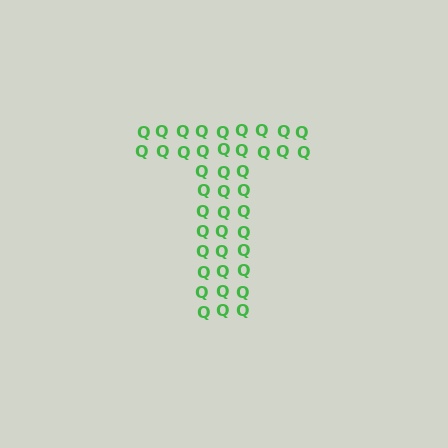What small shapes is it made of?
It is made of small letter Q's.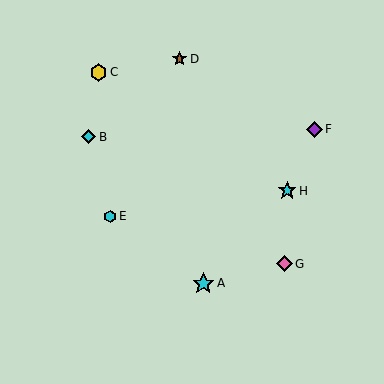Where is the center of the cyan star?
The center of the cyan star is at (203, 283).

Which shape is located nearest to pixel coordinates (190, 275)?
The cyan star (labeled A) at (203, 283) is nearest to that location.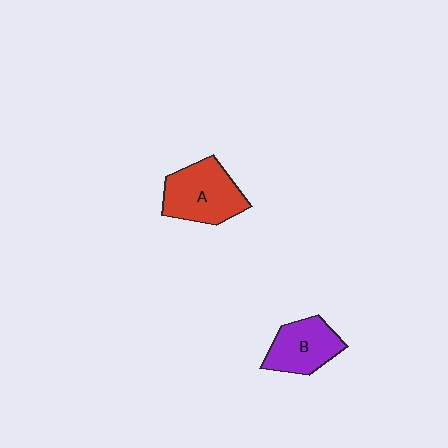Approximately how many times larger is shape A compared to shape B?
Approximately 1.3 times.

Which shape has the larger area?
Shape A (red).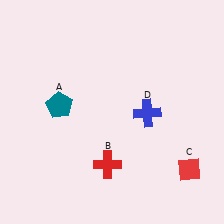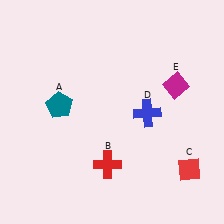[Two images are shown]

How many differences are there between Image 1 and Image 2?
There is 1 difference between the two images.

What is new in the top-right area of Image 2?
A magenta diamond (E) was added in the top-right area of Image 2.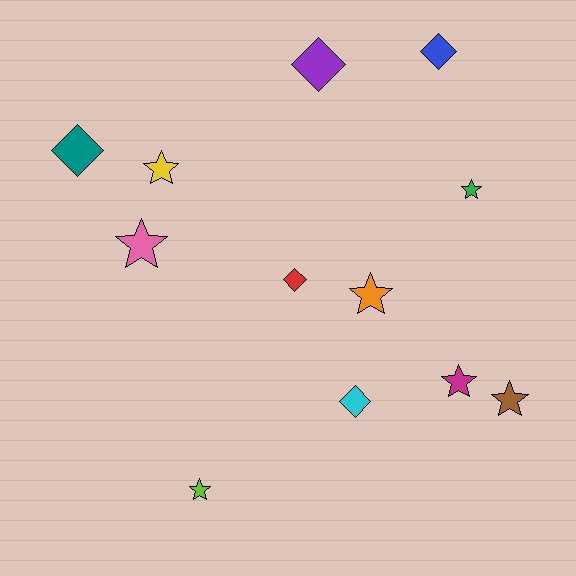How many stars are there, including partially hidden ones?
There are 7 stars.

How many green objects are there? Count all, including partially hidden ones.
There is 1 green object.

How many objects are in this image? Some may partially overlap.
There are 12 objects.